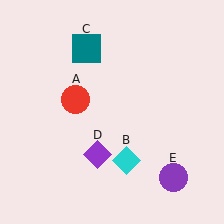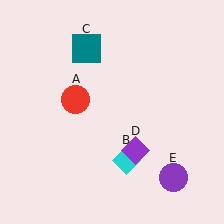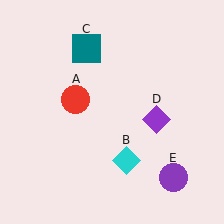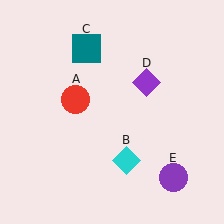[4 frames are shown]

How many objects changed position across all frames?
1 object changed position: purple diamond (object D).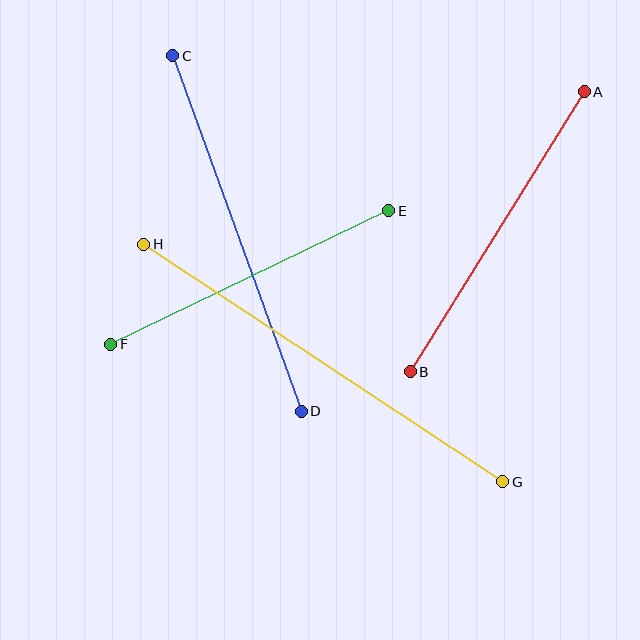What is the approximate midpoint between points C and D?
The midpoint is at approximately (237, 234) pixels.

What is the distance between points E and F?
The distance is approximately 308 pixels.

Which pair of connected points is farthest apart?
Points G and H are farthest apart.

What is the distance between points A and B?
The distance is approximately 330 pixels.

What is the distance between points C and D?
The distance is approximately 378 pixels.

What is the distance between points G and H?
The distance is approximately 430 pixels.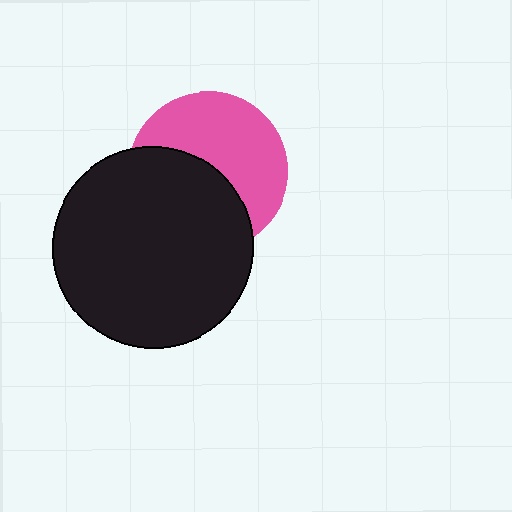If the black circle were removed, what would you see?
You would see the complete pink circle.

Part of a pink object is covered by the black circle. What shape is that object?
It is a circle.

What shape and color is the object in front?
The object in front is a black circle.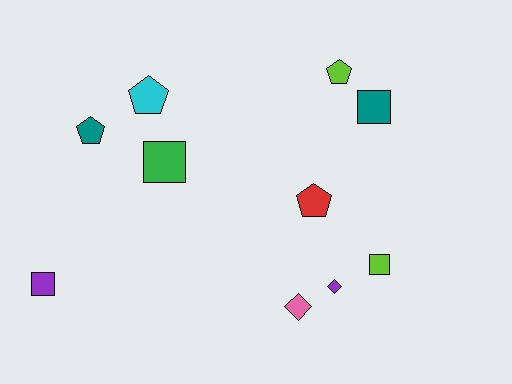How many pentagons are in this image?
There are 4 pentagons.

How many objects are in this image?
There are 10 objects.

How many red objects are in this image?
There is 1 red object.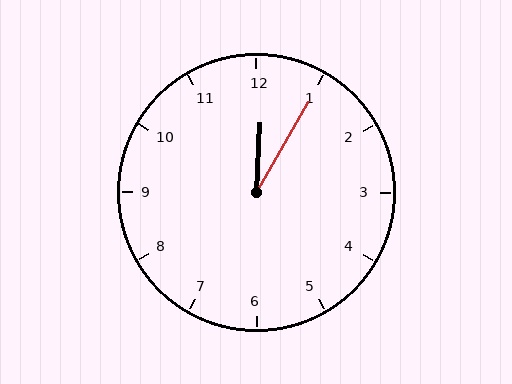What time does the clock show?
12:05.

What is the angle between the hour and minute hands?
Approximately 28 degrees.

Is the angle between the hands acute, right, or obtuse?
It is acute.